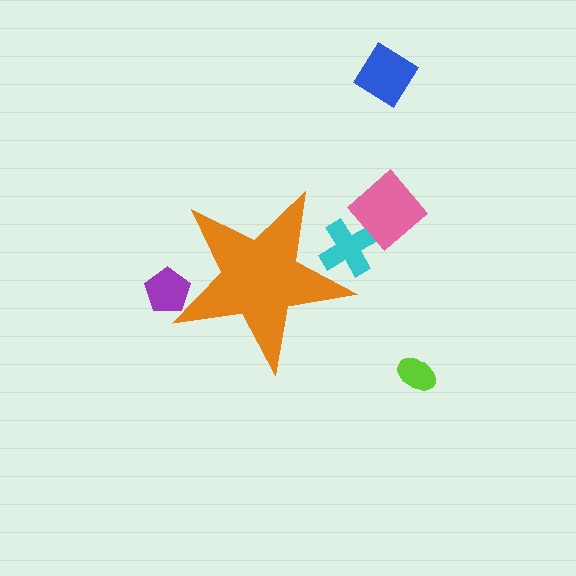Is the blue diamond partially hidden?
No, the blue diamond is fully visible.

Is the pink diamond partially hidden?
No, the pink diamond is fully visible.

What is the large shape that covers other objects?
An orange star.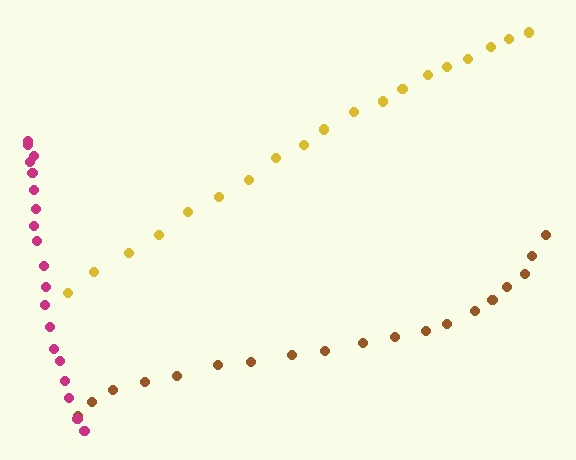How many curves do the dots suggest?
There are 3 distinct paths.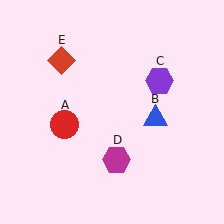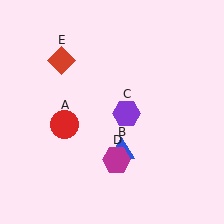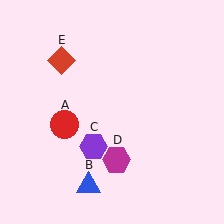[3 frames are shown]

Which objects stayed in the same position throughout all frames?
Red circle (object A) and magenta hexagon (object D) and red diamond (object E) remained stationary.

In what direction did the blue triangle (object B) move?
The blue triangle (object B) moved down and to the left.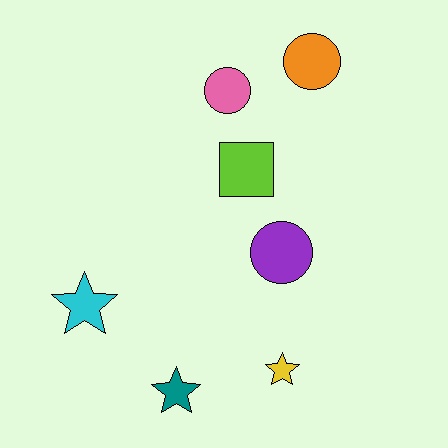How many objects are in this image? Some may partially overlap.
There are 7 objects.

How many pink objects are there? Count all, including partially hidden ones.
There is 1 pink object.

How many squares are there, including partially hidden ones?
There is 1 square.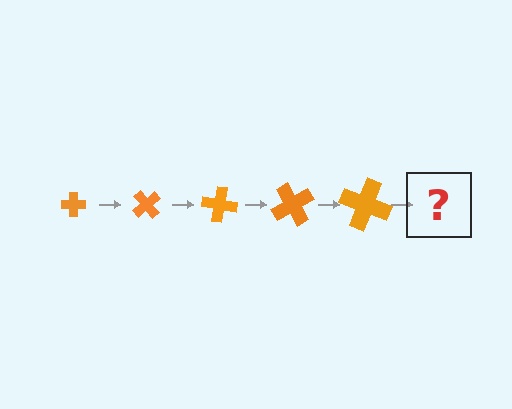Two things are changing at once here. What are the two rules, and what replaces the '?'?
The two rules are that the cross grows larger each step and it rotates 50 degrees each step. The '?' should be a cross, larger than the previous one and rotated 250 degrees from the start.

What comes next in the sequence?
The next element should be a cross, larger than the previous one and rotated 250 degrees from the start.